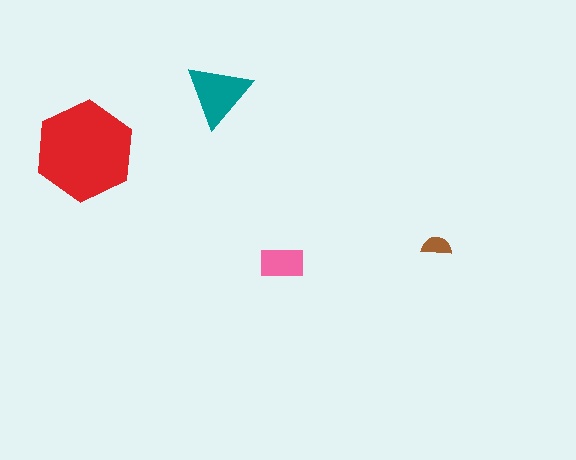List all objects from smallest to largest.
The brown semicircle, the pink rectangle, the teal triangle, the red hexagon.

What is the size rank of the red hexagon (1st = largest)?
1st.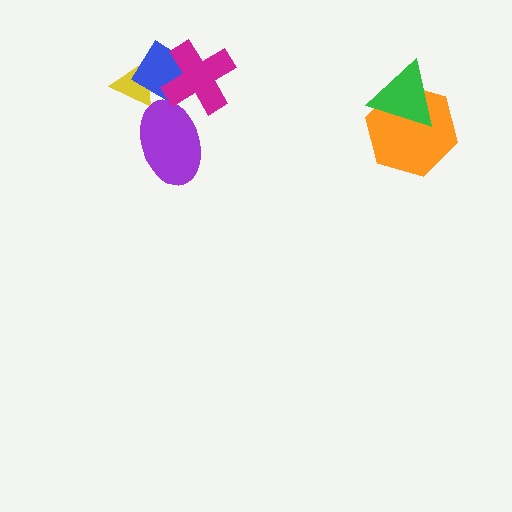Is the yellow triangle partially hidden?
Yes, it is partially covered by another shape.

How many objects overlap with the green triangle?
1 object overlaps with the green triangle.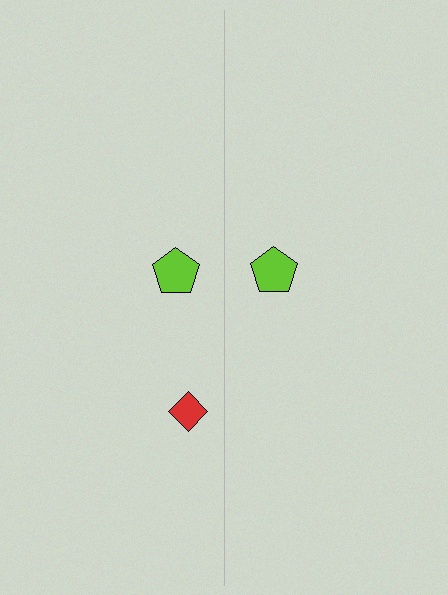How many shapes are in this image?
There are 3 shapes in this image.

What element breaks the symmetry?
A red diamond is missing from the right side.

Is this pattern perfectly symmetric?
No, the pattern is not perfectly symmetric. A red diamond is missing from the right side.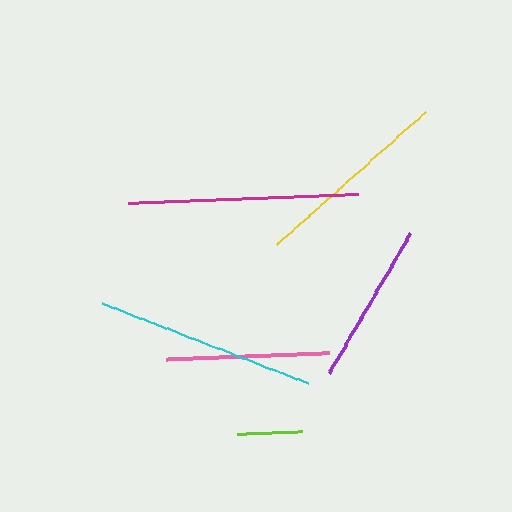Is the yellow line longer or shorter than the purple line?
The yellow line is longer than the purple line.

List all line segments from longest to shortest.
From longest to shortest: magenta, cyan, yellow, pink, purple, lime.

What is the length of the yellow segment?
The yellow segment is approximately 199 pixels long.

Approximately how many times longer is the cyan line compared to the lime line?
The cyan line is approximately 3.4 times the length of the lime line.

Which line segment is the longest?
The magenta line is the longest at approximately 230 pixels.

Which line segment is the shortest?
The lime line is the shortest at approximately 65 pixels.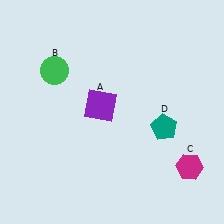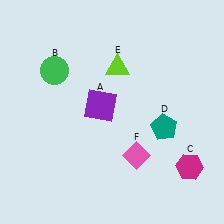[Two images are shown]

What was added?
A lime triangle (E), a pink diamond (F) were added in Image 2.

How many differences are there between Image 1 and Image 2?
There are 2 differences between the two images.